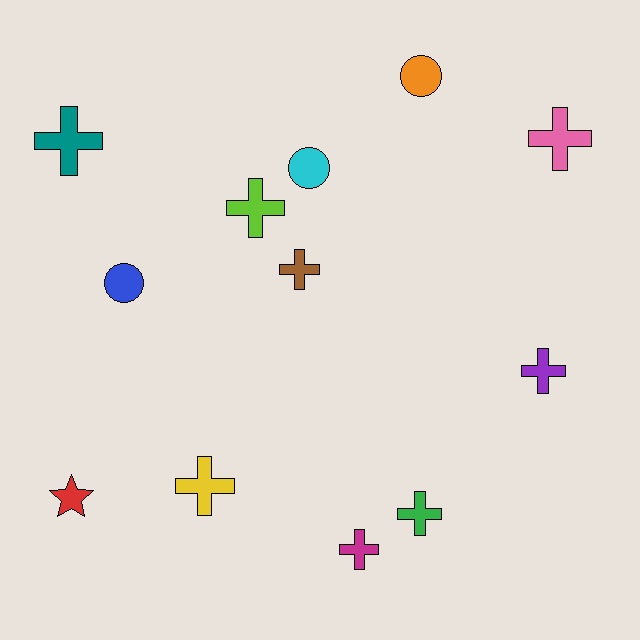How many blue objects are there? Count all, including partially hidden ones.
There is 1 blue object.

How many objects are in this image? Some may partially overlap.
There are 12 objects.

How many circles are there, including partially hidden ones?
There are 3 circles.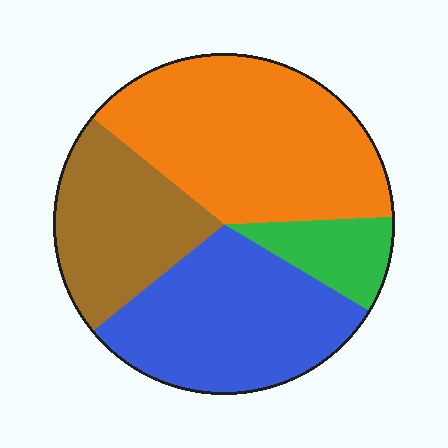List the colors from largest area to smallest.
From largest to smallest: orange, blue, brown, green.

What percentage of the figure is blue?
Blue covers around 30% of the figure.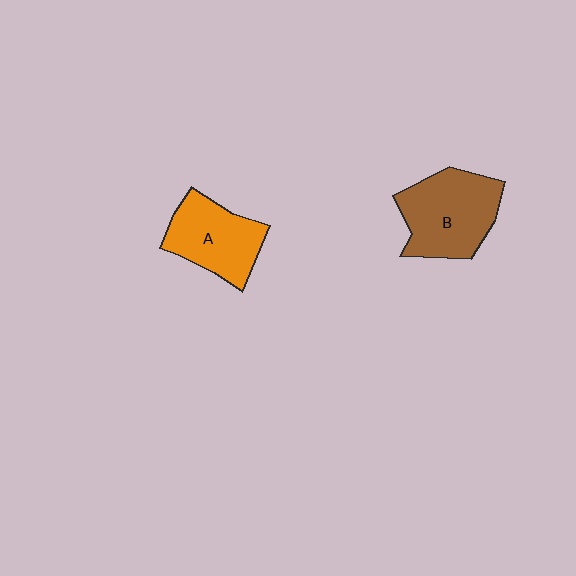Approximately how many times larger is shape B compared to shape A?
Approximately 1.2 times.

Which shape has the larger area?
Shape B (brown).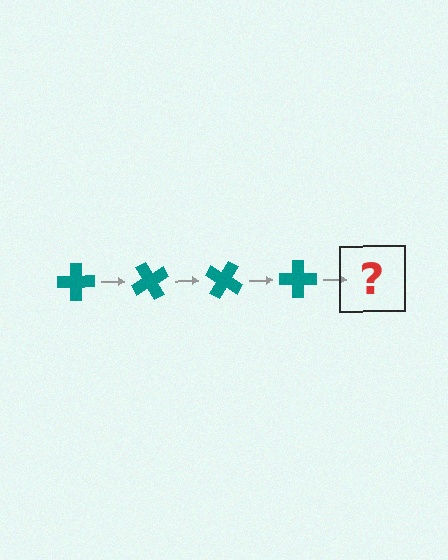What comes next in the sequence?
The next element should be a teal cross rotated 240 degrees.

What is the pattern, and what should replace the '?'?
The pattern is that the cross rotates 60 degrees each step. The '?' should be a teal cross rotated 240 degrees.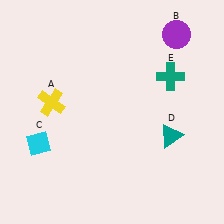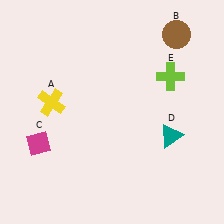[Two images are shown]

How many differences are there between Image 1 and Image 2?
There are 3 differences between the two images.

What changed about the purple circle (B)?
In Image 1, B is purple. In Image 2, it changed to brown.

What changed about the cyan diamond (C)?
In Image 1, C is cyan. In Image 2, it changed to magenta.